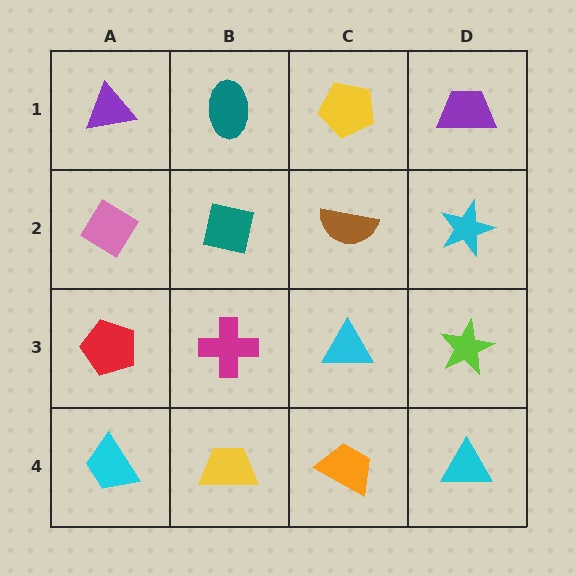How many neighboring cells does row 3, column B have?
4.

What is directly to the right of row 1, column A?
A teal ellipse.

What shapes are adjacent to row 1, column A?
A pink diamond (row 2, column A), a teal ellipse (row 1, column B).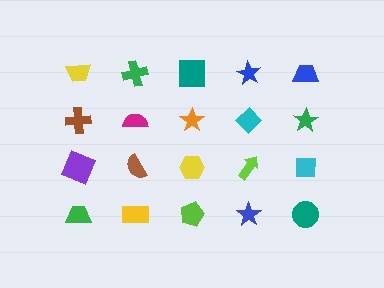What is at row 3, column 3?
A yellow hexagon.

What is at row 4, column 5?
A teal circle.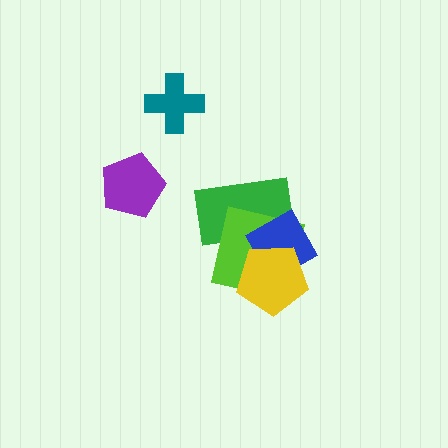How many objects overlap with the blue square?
3 objects overlap with the blue square.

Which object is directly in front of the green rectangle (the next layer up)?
The lime square is directly in front of the green rectangle.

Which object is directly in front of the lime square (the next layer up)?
The blue square is directly in front of the lime square.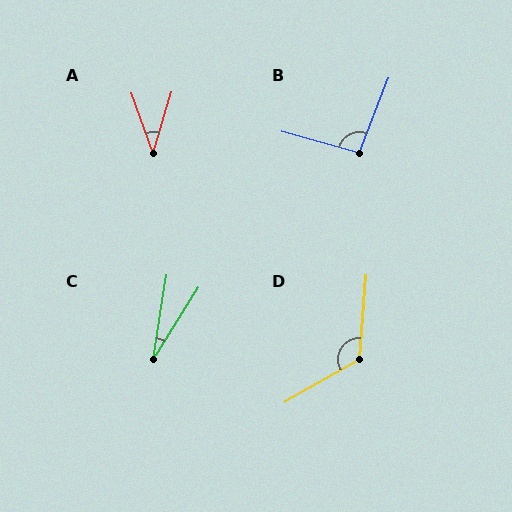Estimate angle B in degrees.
Approximately 96 degrees.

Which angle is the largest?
D, at approximately 124 degrees.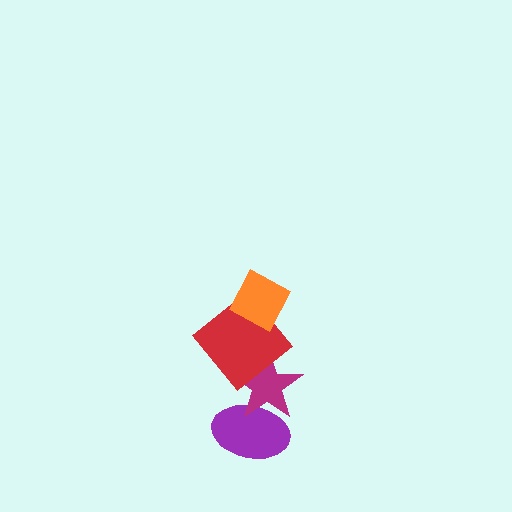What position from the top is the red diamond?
The red diamond is 2nd from the top.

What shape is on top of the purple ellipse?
The magenta star is on top of the purple ellipse.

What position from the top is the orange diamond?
The orange diamond is 1st from the top.